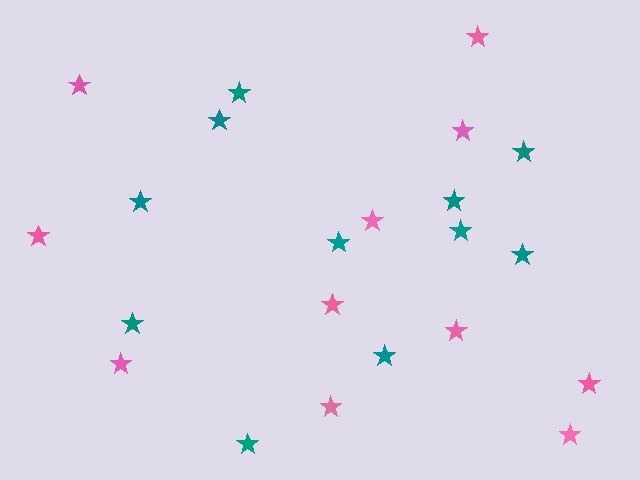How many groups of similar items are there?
There are 2 groups: one group of pink stars (11) and one group of teal stars (11).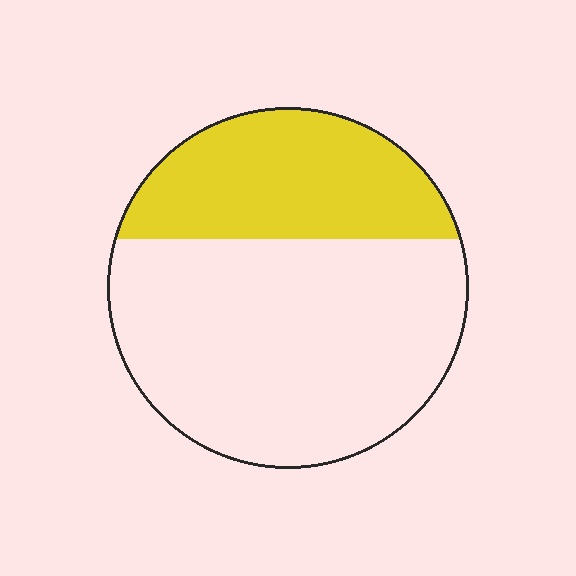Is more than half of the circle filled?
No.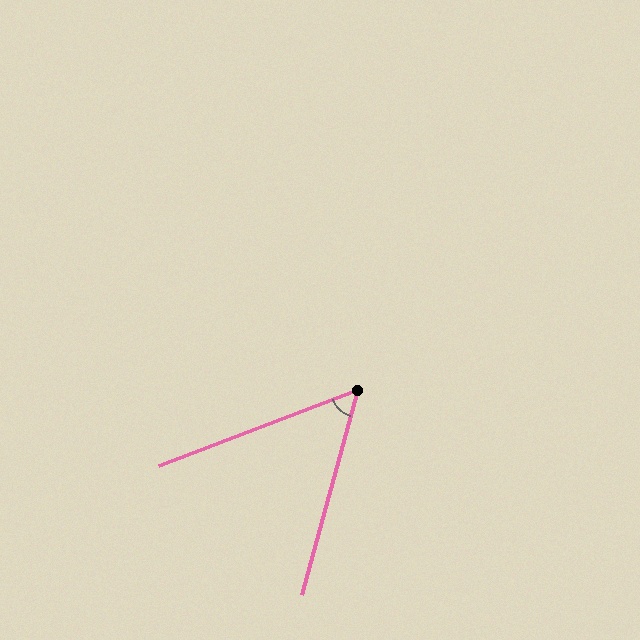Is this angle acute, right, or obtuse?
It is acute.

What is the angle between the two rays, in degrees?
Approximately 54 degrees.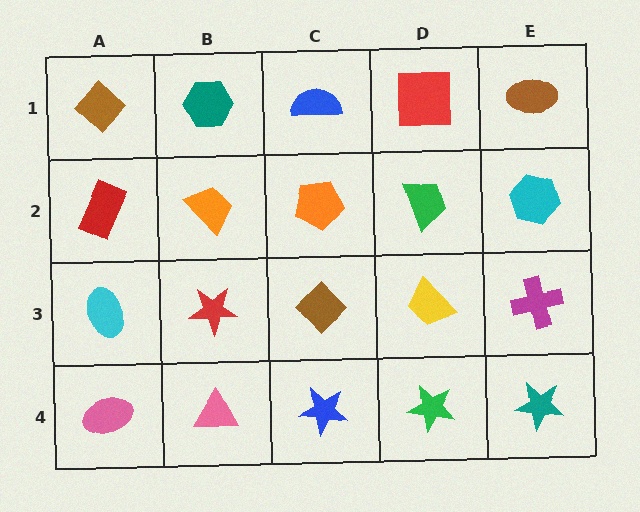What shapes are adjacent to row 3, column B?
An orange trapezoid (row 2, column B), a pink triangle (row 4, column B), a cyan ellipse (row 3, column A), a brown diamond (row 3, column C).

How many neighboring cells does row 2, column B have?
4.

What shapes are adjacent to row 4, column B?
A red star (row 3, column B), a pink ellipse (row 4, column A), a blue star (row 4, column C).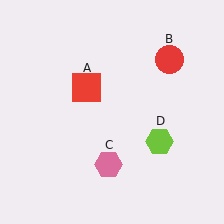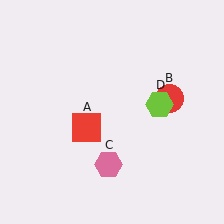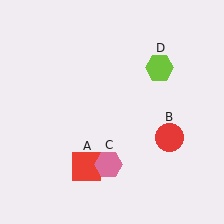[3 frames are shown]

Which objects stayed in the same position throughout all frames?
Pink hexagon (object C) remained stationary.